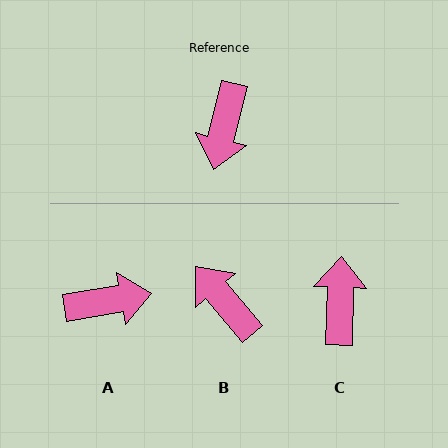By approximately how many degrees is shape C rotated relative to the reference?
Approximately 167 degrees clockwise.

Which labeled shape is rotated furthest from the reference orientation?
C, about 167 degrees away.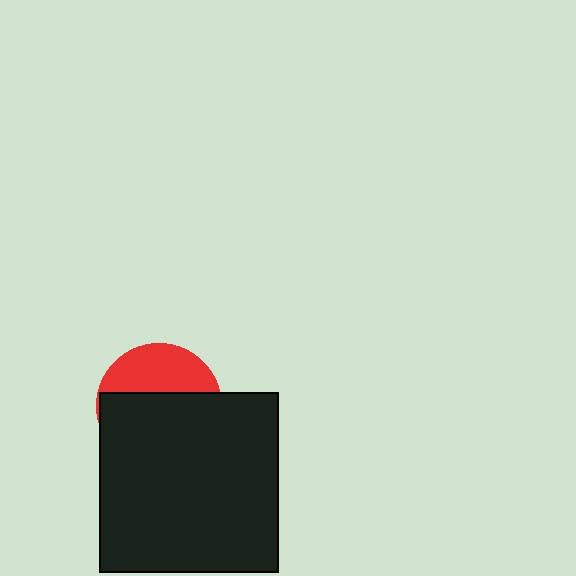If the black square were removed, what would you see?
You would see the complete red circle.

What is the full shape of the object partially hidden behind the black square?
The partially hidden object is a red circle.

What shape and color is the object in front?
The object in front is a black square.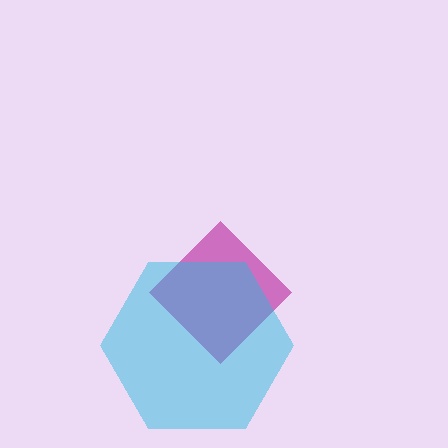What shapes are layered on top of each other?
The layered shapes are: a magenta diamond, a cyan hexagon.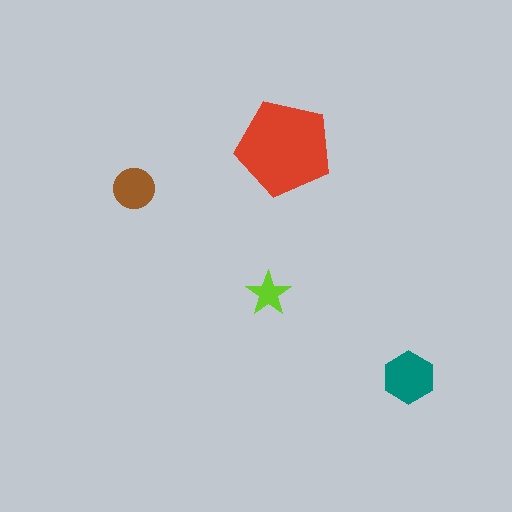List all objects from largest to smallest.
The red pentagon, the teal hexagon, the brown circle, the lime star.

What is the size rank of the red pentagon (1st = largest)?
1st.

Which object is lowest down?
The teal hexagon is bottommost.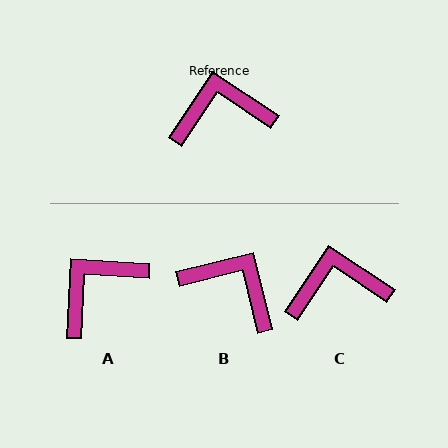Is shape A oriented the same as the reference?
No, it is off by about 31 degrees.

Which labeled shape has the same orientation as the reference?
C.